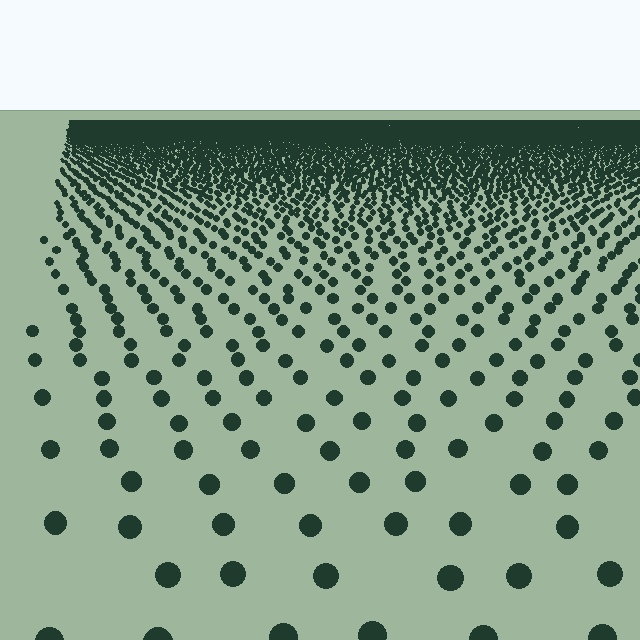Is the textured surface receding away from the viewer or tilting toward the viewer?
The surface is receding away from the viewer. Texture elements get smaller and denser toward the top.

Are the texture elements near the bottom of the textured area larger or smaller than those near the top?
Larger. Near the bottom, elements are closer to the viewer and appear at a bigger on-screen size.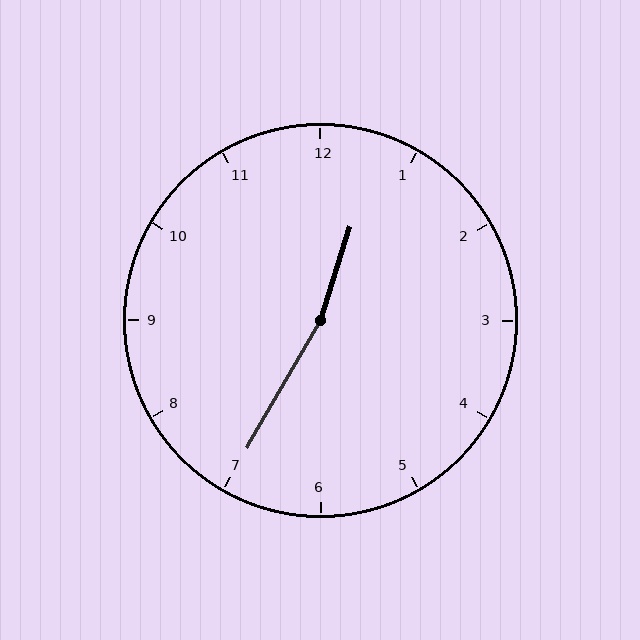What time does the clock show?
12:35.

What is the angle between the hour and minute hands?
Approximately 168 degrees.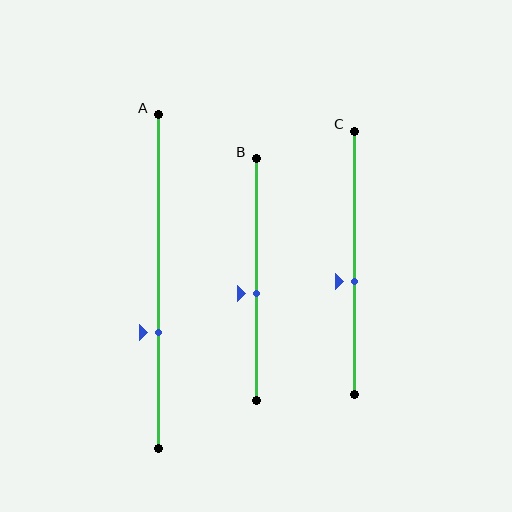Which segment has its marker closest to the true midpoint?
Segment B has its marker closest to the true midpoint.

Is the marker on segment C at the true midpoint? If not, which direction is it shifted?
No, the marker on segment C is shifted downward by about 7% of the segment length.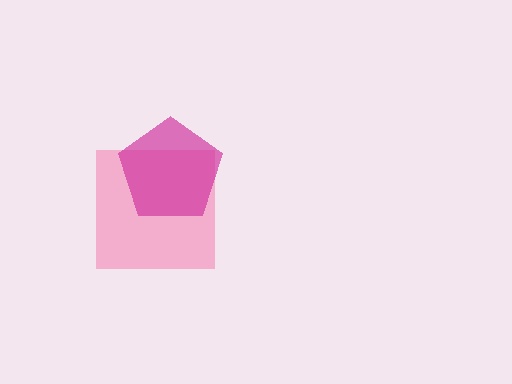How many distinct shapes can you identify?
There are 2 distinct shapes: a pink square, a magenta pentagon.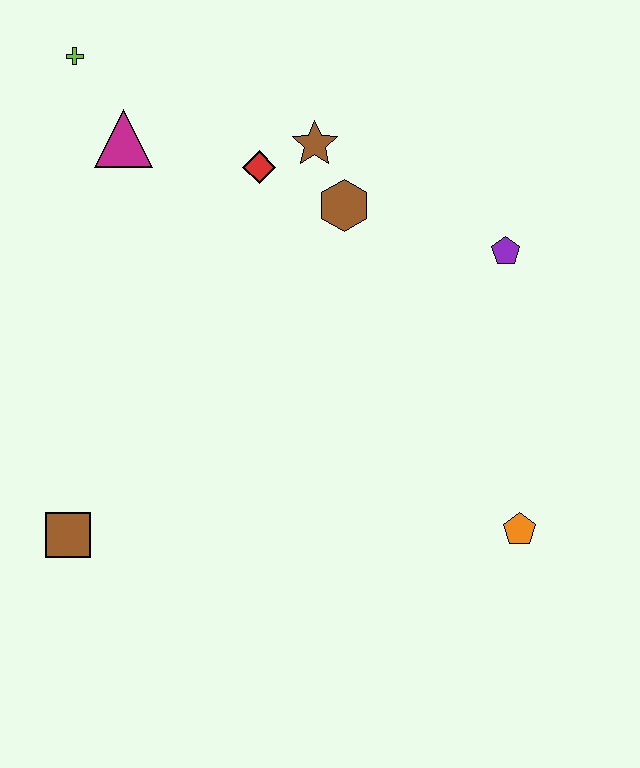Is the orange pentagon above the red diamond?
No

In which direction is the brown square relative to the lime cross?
The brown square is below the lime cross.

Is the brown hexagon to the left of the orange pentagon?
Yes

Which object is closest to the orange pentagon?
The purple pentagon is closest to the orange pentagon.